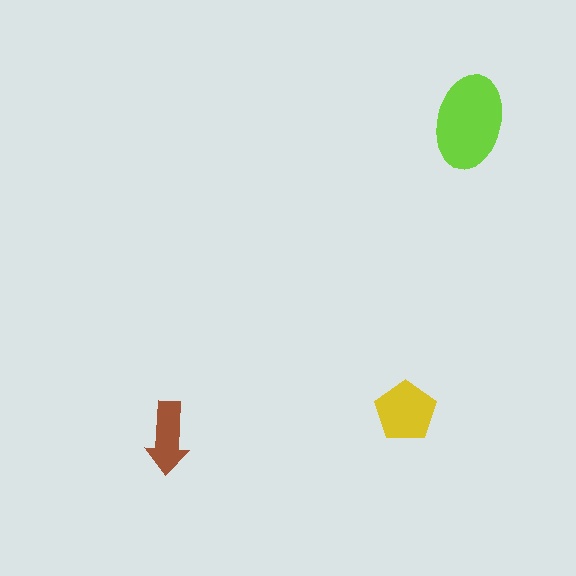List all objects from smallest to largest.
The brown arrow, the yellow pentagon, the lime ellipse.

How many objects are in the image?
There are 3 objects in the image.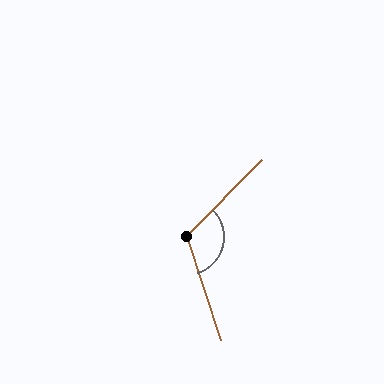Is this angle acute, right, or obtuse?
It is obtuse.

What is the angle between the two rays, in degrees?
Approximately 117 degrees.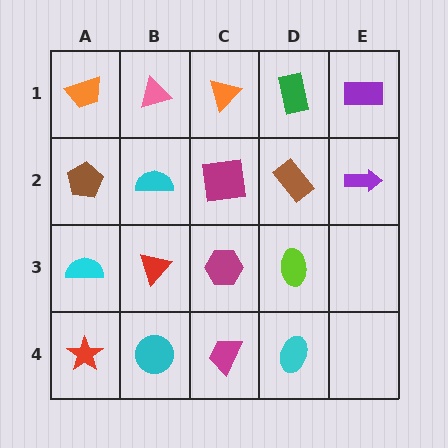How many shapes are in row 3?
4 shapes.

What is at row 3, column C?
A magenta hexagon.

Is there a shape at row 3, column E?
No, that cell is empty.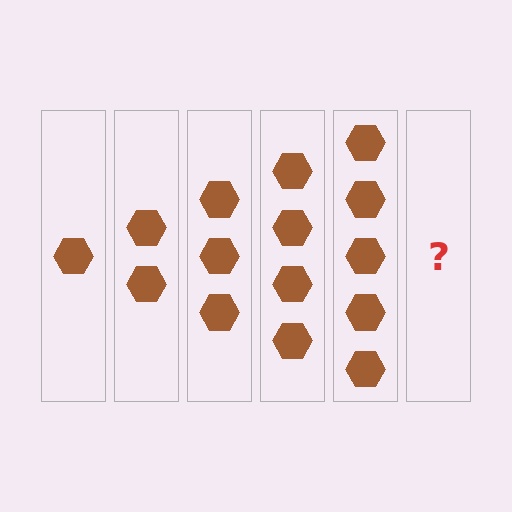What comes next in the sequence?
The next element should be 6 hexagons.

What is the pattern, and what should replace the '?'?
The pattern is that each step adds one more hexagon. The '?' should be 6 hexagons.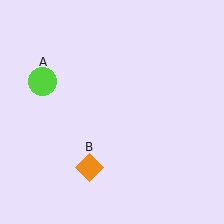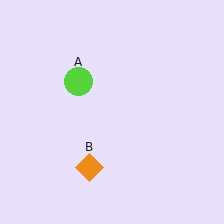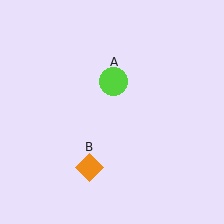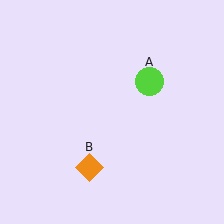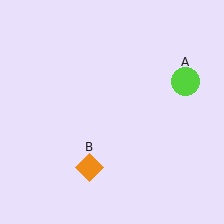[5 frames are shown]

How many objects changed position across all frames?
1 object changed position: lime circle (object A).